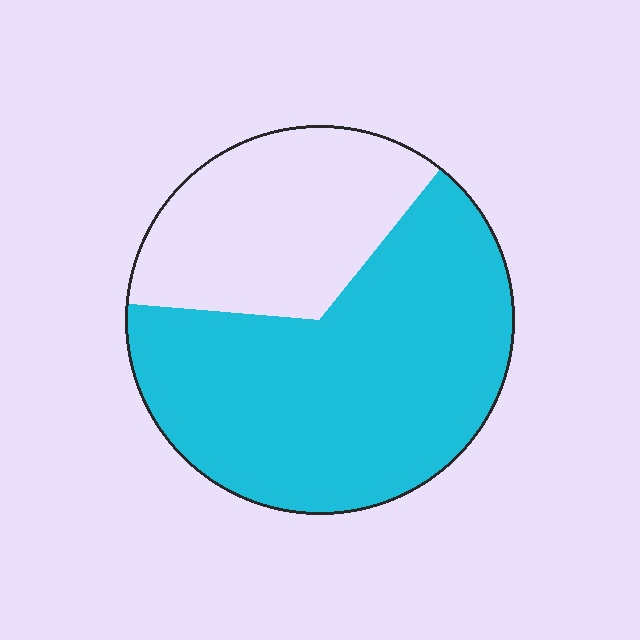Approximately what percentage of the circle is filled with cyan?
Approximately 65%.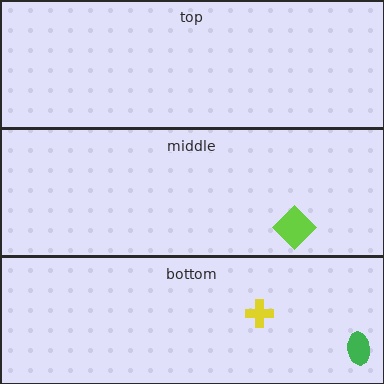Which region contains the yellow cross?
The bottom region.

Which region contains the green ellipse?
The bottom region.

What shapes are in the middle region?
The lime diamond.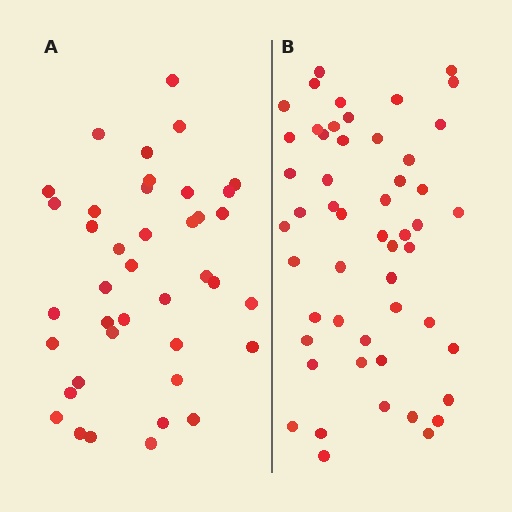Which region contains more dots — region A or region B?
Region B (the right region) has more dots.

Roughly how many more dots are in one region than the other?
Region B has roughly 12 or so more dots than region A.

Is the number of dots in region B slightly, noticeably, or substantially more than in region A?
Region B has noticeably more, but not dramatically so. The ratio is roughly 1.3 to 1.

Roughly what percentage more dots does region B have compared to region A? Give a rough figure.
About 30% more.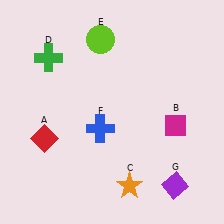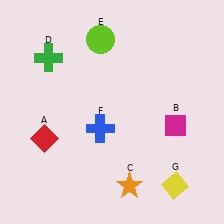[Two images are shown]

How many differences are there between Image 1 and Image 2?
There is 1 difference between the two images.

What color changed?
The diamond (G) changed from purple in Image 1 to yellow in Image 2.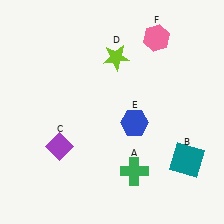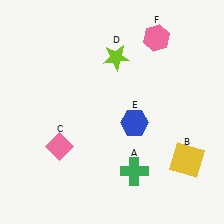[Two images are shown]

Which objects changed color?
B changed from teal to yellow. C changed from purple to pink.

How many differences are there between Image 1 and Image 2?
There are 2 differences between the two images.